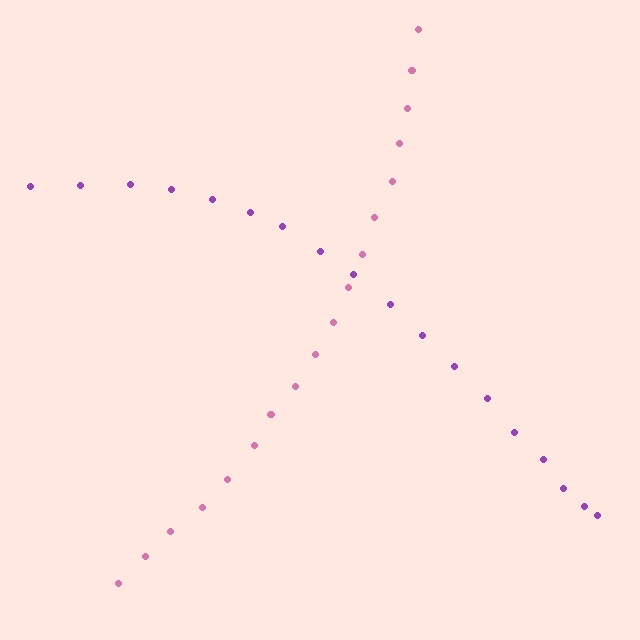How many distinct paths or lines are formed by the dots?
There are 2 distinct paths.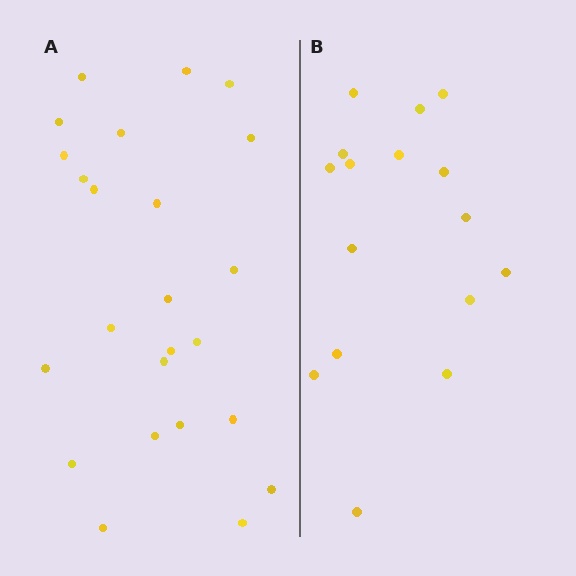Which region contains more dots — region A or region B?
Region A (the left region) has more dots.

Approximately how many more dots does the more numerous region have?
Region A has roughly 8 or so more dots than region B.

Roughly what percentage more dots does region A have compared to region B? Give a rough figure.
About 50% more.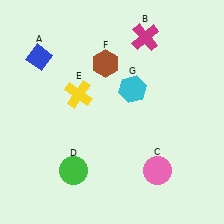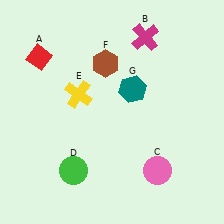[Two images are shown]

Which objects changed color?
A changed from blue to red. G changed from cyan to teal.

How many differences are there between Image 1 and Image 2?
There are 2 differences between the two images.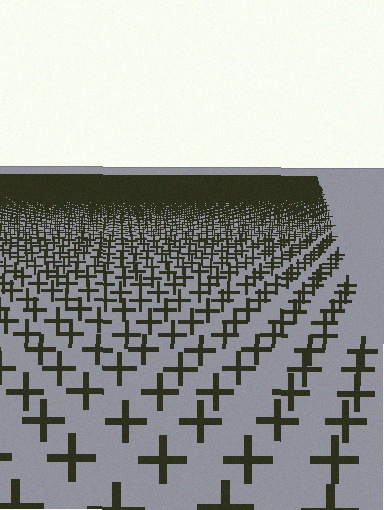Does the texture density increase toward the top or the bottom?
Density increases toward the top.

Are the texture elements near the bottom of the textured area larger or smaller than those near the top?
Larger. Near the bottom, elements are closer to the viewer and appear at a bigger on-screen size.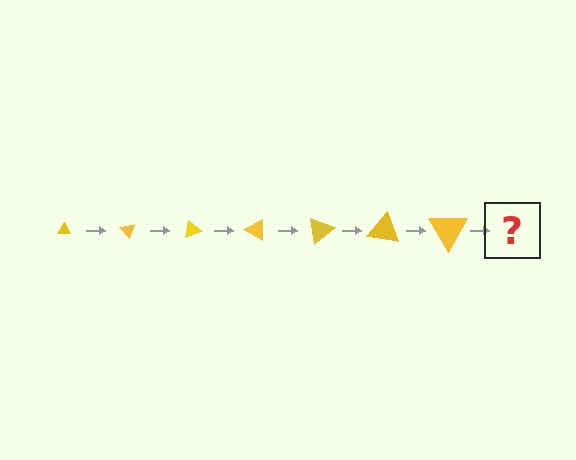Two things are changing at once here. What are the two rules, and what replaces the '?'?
The two rules are that the triangle grows larger each step and it rotates 50 degrees each step. The '?' should be a triangle, larger than the previous one and rotated 350 degrees from the start.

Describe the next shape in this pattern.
It should be a triangle, larger than the previous one and rotated 350 degrees from the start.